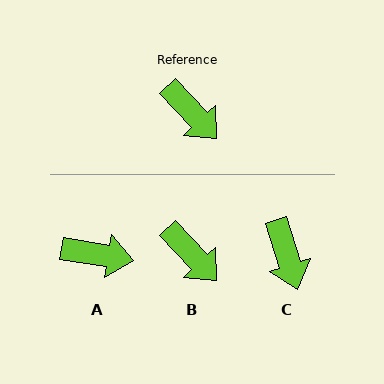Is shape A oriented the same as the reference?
No, it is off by about 38 degrees.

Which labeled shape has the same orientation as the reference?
B.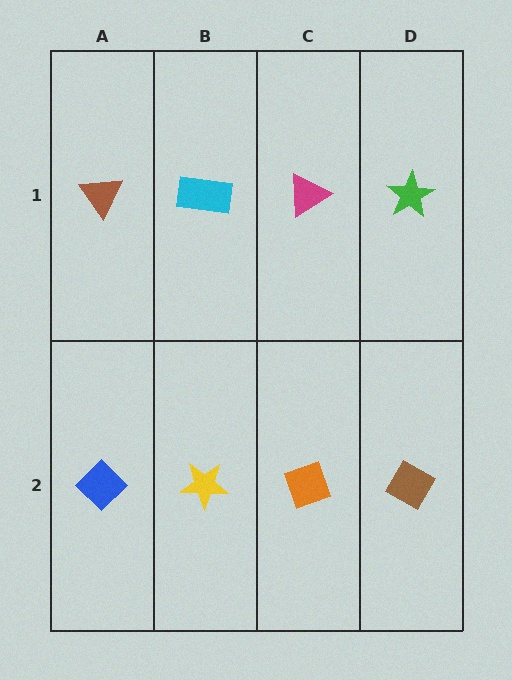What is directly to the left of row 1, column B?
A brown triangle.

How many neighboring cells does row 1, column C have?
3.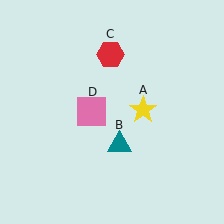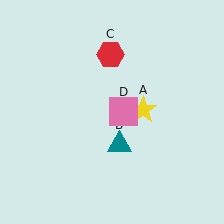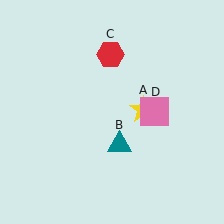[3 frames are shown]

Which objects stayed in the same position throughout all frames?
Yellow star (object A) and teal triangle (object B) and red hexagon (object C) remained stationary.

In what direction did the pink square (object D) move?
The pink square (object D) moved right.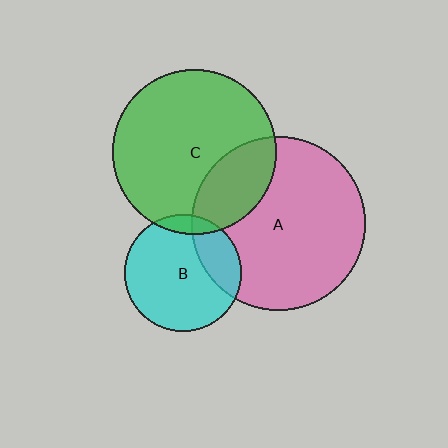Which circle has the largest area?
Circle A (pink).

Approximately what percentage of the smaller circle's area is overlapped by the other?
Approximately 10%.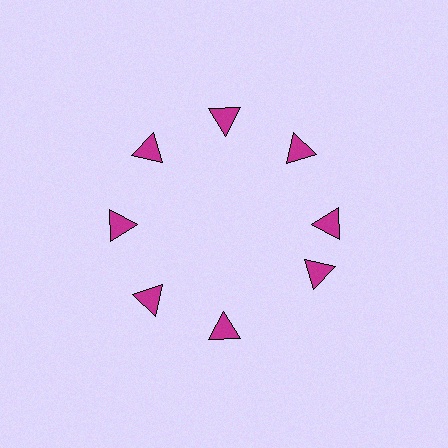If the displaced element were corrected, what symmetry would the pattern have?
It would have 8-fold rotational symmetry — the pattern would map onto itself every 45 degrees.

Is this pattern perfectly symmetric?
No. The 8 magenta triangles are arranged in a ring, but one element near the 4 o'clock position is rotated out of alignment along the ring, breaking the 8-fold rotational symmetry.